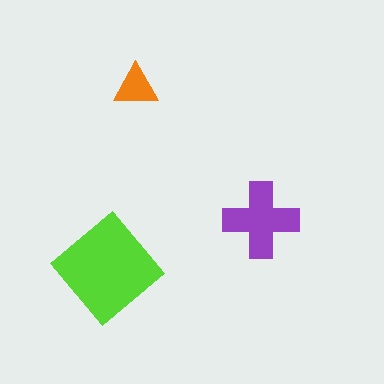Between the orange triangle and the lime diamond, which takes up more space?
The lime diamond.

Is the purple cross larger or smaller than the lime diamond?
Smaller.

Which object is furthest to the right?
The purple cross is rightmost.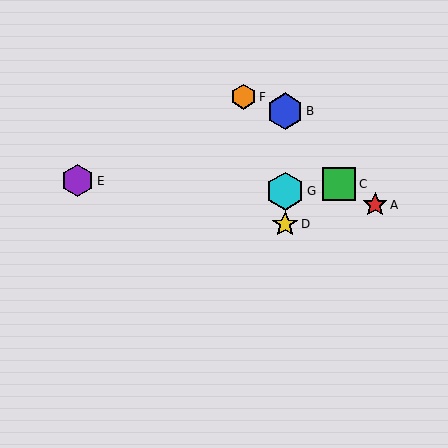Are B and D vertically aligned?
Yes, both are at x≈285.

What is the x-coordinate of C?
Object C is at x≈339.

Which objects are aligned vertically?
Objects B, D, G are aligned vertically.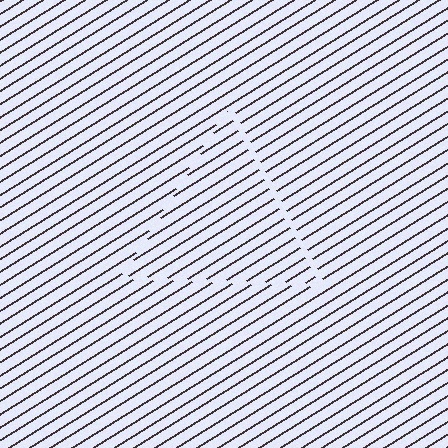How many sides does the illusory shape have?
3 sides — the line-ends trace a triangle.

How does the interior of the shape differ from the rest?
The interior of the shape contains the same grating, shifted by half a period — the contour is defined by the phase discontinuity where line-ends from the inner and outer gratings abut.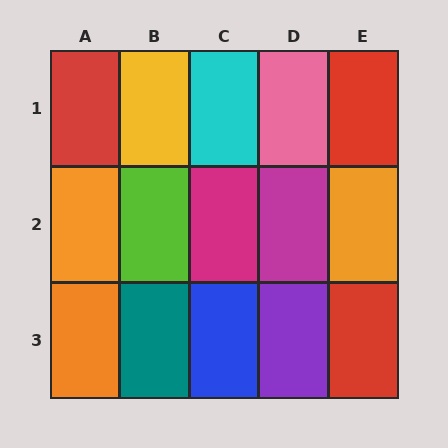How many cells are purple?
1 cell is purple.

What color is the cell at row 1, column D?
Pink.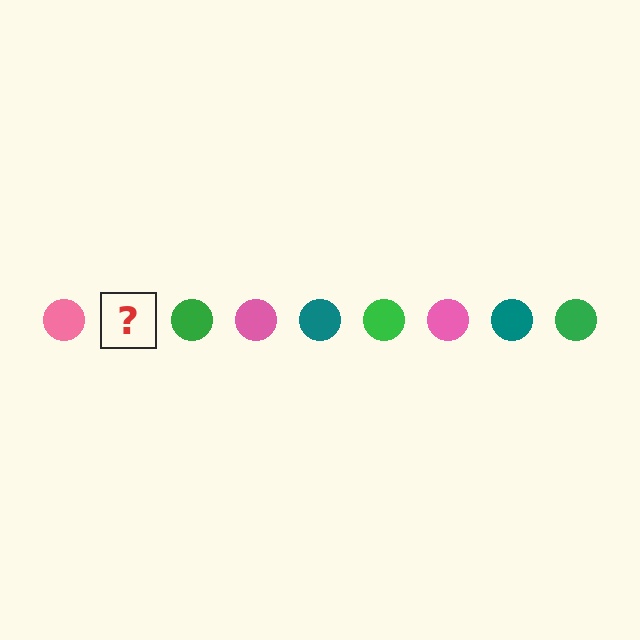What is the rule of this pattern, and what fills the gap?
The rule is that the pattern cycles through pink, teal, green circles. The gap should be filled with a teal circle.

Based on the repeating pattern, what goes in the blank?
The blank should be a teal circle.